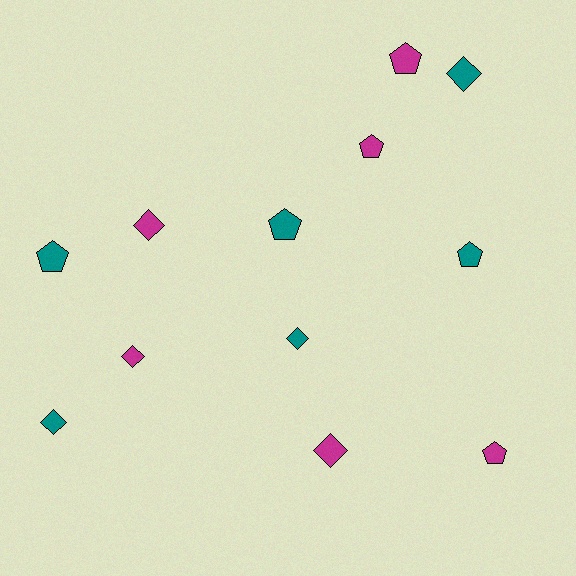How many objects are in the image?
There are 12 objects.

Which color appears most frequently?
Teal, with 6 objects.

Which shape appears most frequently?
Pentagon, with 6 objects.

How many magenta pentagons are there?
There are 3 magenta pentagons.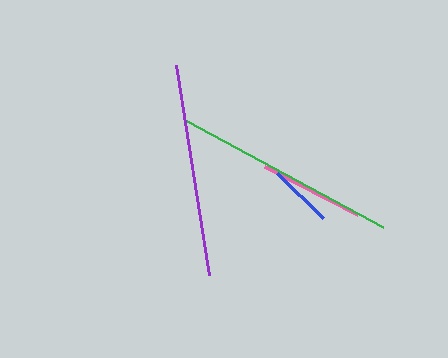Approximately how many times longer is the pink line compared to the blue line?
The pink line is approximately 1.6 times the length of the blue line.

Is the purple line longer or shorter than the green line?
The green line is longer than the purple line.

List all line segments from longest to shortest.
From longest to shortest: green, purple, pink, blue.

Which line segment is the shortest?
The blue line is the shortest at approximately 64 pixels.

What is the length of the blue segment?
The blue segment is approximately 64 pixels long.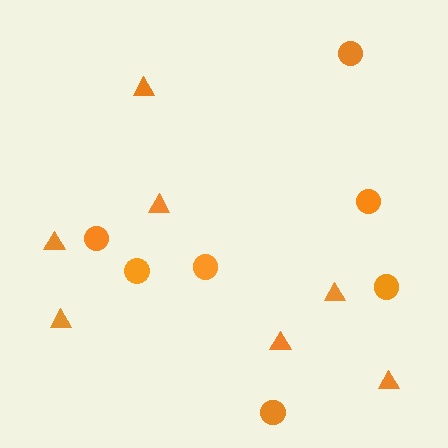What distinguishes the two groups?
There are 2 groups: one group of triangles (7) and one group of circles (7).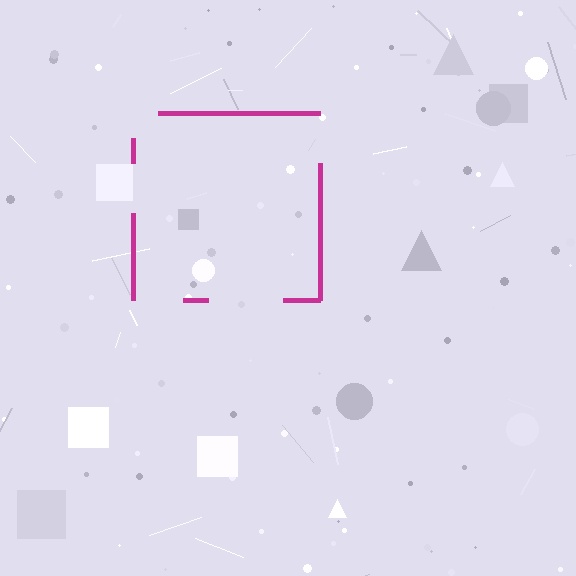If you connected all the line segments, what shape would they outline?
They would outline a square.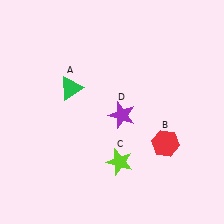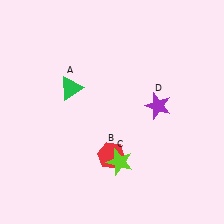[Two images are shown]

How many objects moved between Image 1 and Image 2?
2 objects moved between the two images.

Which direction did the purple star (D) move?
The purple star (D) moved right.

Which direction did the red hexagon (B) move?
The red hexagon (B) moved left.